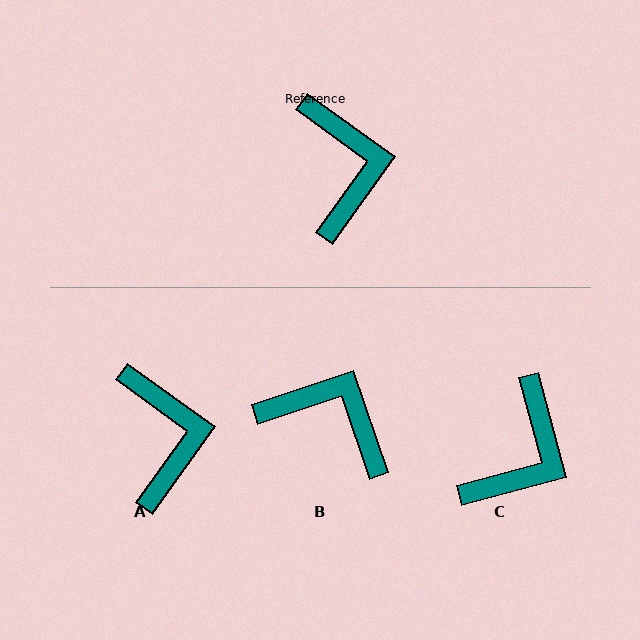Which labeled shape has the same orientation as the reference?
A.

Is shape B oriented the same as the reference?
No, it is off by about 55 degrees.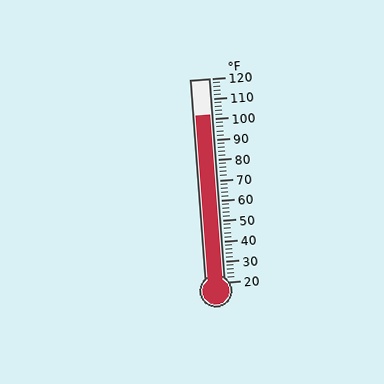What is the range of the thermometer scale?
The thermometer scale ranges from 20°F to 120°F.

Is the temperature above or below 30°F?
The temperature is above 30°F.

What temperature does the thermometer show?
The thermometer shows approximately 102°F.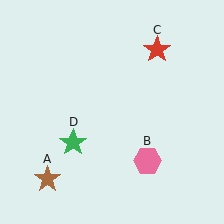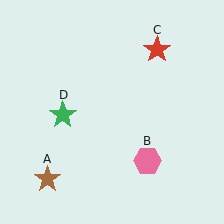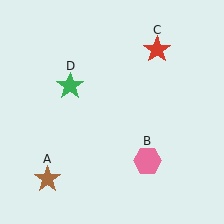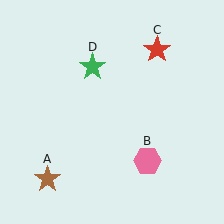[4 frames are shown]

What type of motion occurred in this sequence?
The green star (object D) rotated clockwise around the center of the scene.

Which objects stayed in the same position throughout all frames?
Brown star (object A) and pink hexagon (object B) and red star (object C) remained stationary.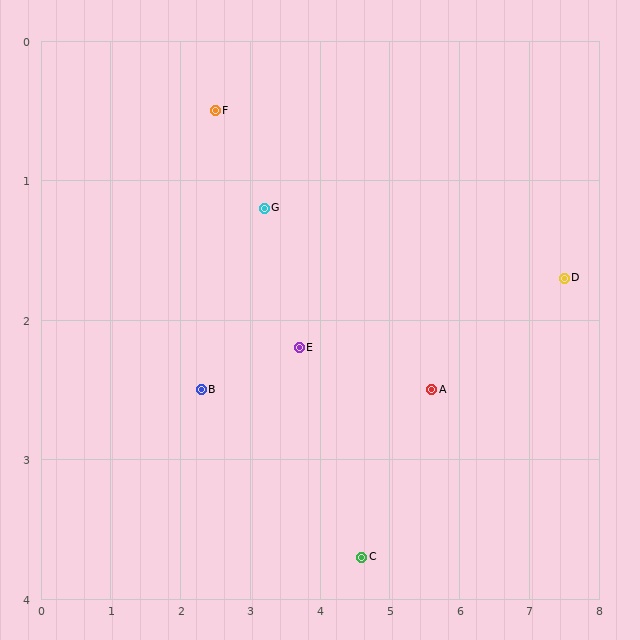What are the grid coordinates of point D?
Point D is at approximately (7.5, 1.7).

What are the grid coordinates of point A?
Point A is at approximately (5.6, 2.5).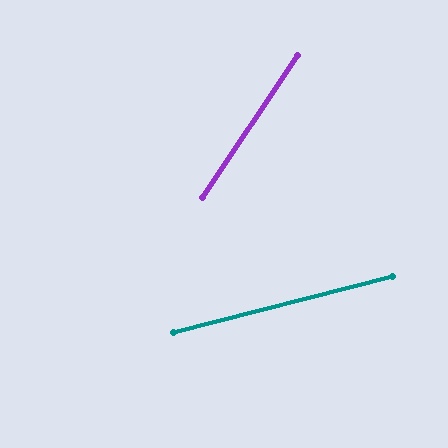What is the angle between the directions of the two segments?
Approximately 42 degrees.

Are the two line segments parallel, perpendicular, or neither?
Neither parallel nor perpendicular — they differ by about 42°.